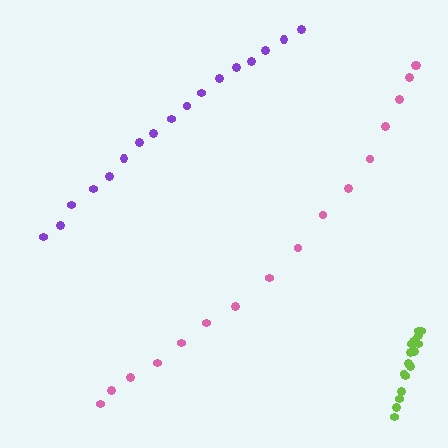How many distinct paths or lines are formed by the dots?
There are 3 distinct paths.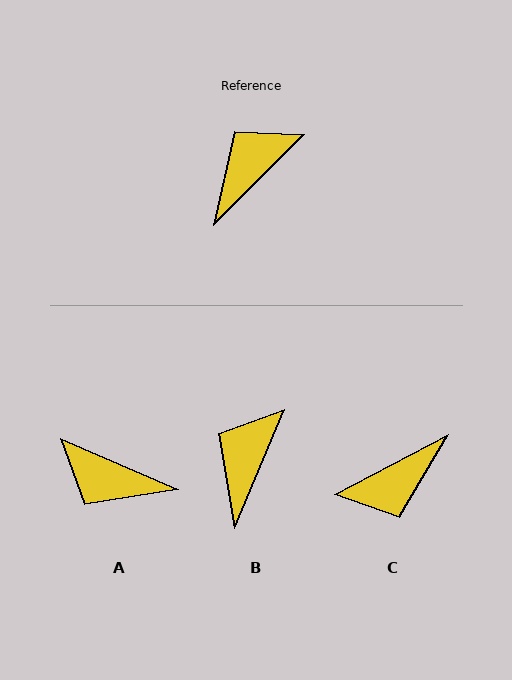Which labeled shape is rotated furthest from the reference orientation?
C, about 163 degrees away.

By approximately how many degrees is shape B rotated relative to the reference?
Approximately 23 degrees counter-clockwise.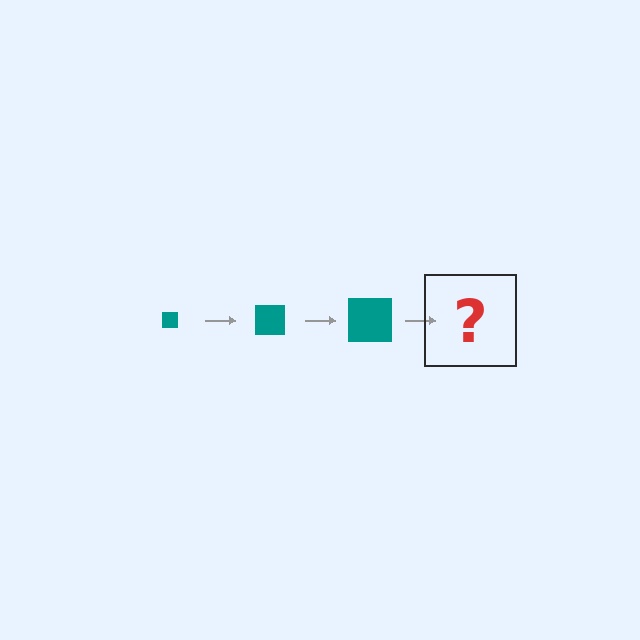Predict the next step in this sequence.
The next step is a teal square, larger than the previous one.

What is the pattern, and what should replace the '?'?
The pattern is that the square gets progressively larger each step. The '?' should be a teal square, larger than the previous one.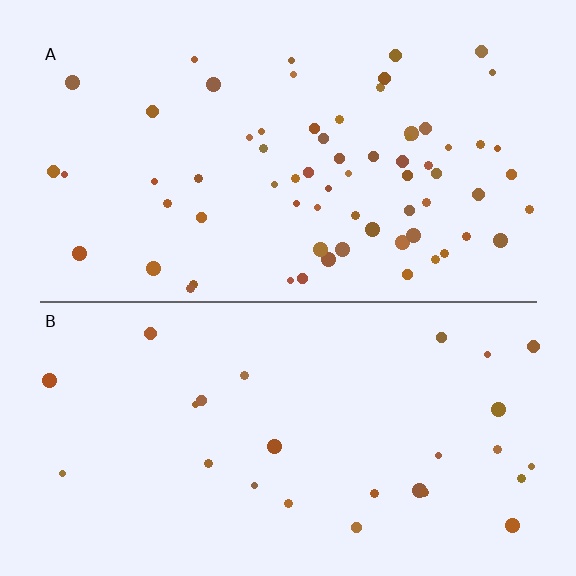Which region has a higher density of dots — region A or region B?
A (the top).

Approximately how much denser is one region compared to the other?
Approximately 2.6× — region A over region B.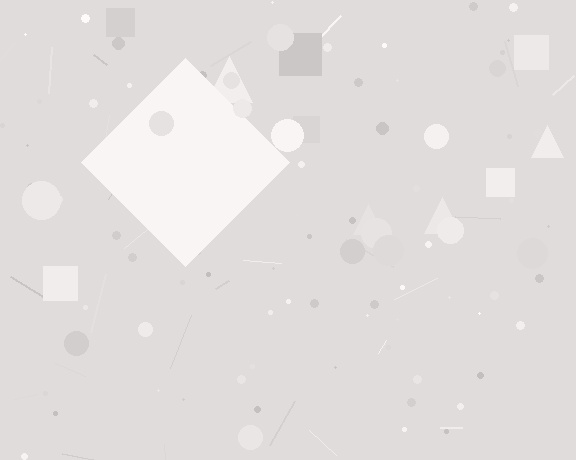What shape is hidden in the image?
A diamond is hidden in the image.